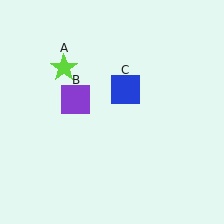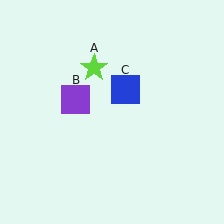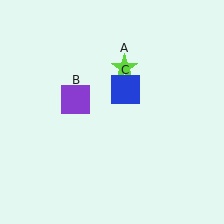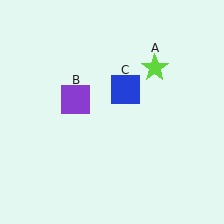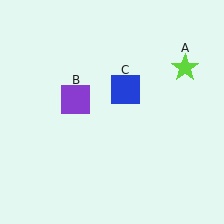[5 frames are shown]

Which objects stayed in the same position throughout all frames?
Purple square (object B) and blue square (object C) remained stationary.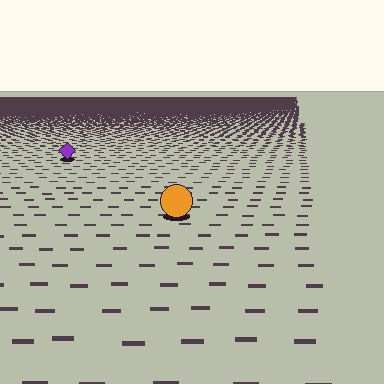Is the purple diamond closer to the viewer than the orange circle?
No. The orange circle is closer — you can tell from the texture gradient: the ground texture is coarser near it.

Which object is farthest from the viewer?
The purple diamond is farthest from the viewer. It appears smaller and the ground texture around it is denser.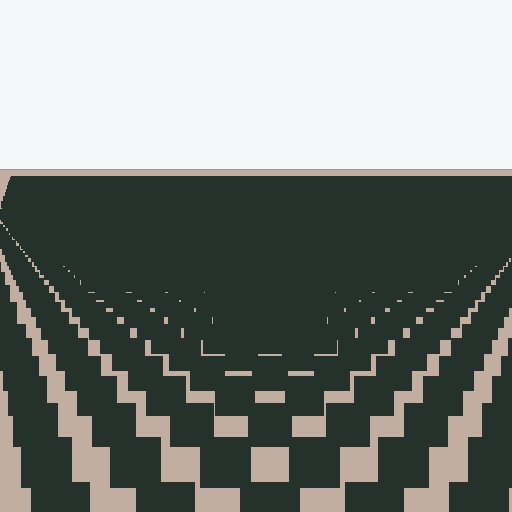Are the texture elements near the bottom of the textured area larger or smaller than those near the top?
Larger. Near the bottom, elements are closer to the viewer and appear at a bigger on-screen size.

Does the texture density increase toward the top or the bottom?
Density increases toward the top.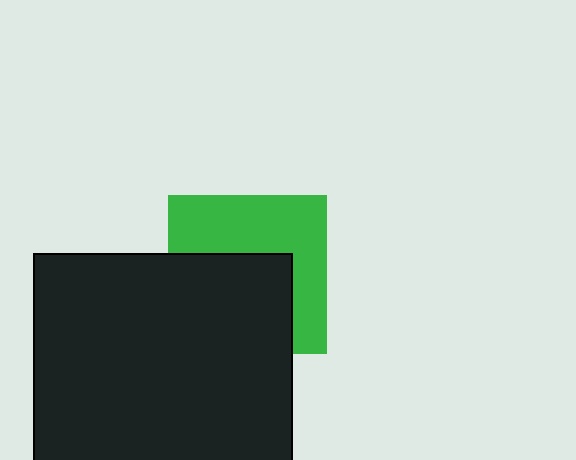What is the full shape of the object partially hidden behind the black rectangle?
The partially hidden object is a green square.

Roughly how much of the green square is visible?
About half of it is visible (roughly 50%).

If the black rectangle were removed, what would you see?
You would see the complete green square.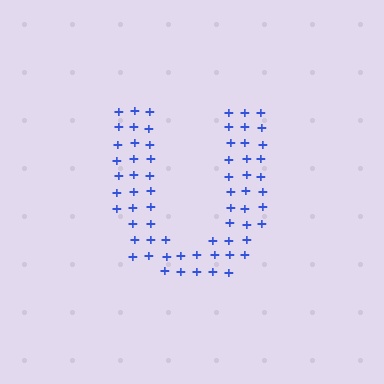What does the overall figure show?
The overall figure shows the letter U.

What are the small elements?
The small elements are plus signs.